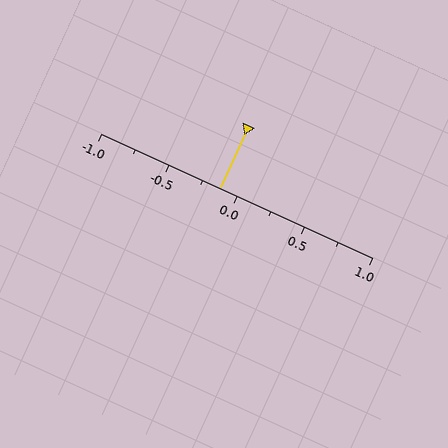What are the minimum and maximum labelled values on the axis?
The axis runs from -1.0 to 1.0.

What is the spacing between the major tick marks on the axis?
The major ticks are spaced 0.5 apart.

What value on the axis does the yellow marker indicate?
The marker indicates approximately -0.12.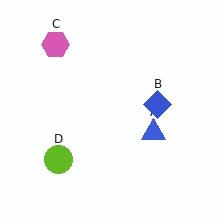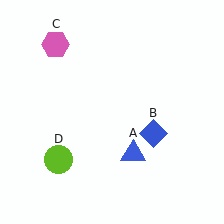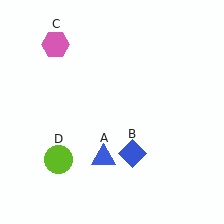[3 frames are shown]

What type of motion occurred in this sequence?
The blue triangle (object A), blue diamond (object B) rotated clockwise around the center of the scene.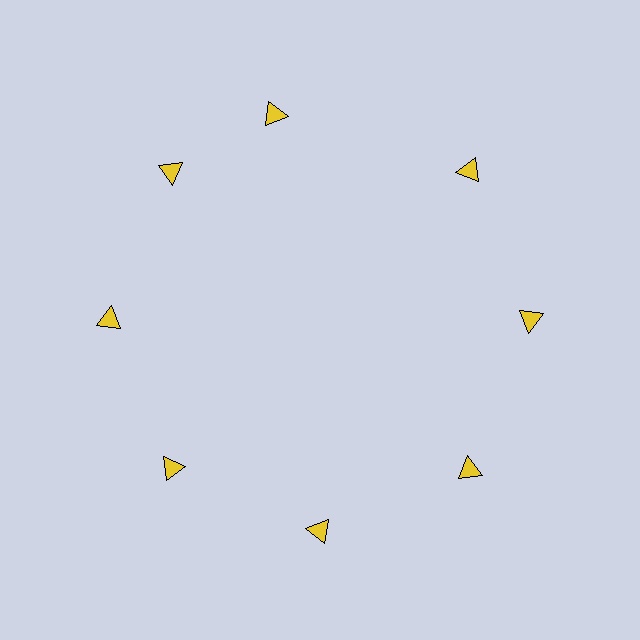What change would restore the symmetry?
The symmetry would be restored by rotating it back into even spacing with its neighbors so that all 8 triangles sit at equal angles and equal distance from the center.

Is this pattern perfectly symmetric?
No. The 8 yellow triangles are arranged in a ring, but one element near the 12 o'clock position is rotated out of alignment along the ring, breaking the 8-fold rotational symmetry.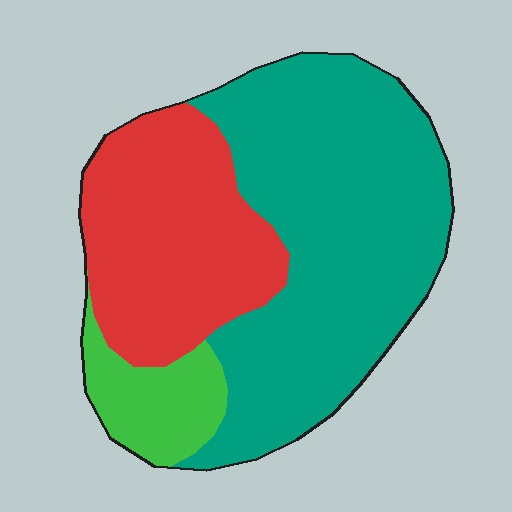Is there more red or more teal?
Teal.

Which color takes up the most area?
Teal, at roughly 55%.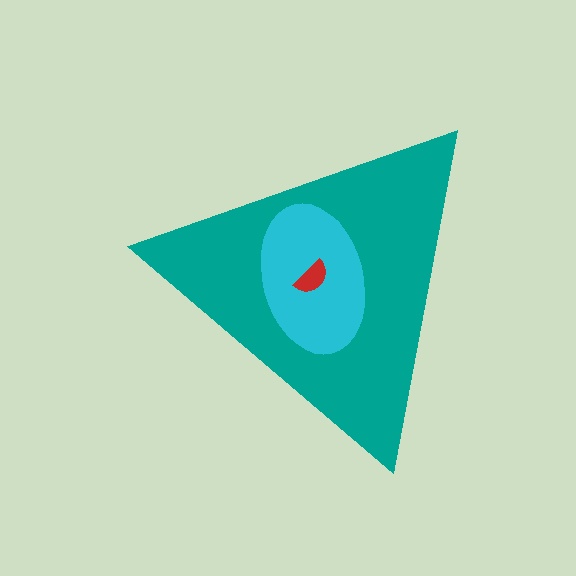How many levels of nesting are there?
3.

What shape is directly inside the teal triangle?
The cyan ellipse.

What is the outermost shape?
The teal triangle.